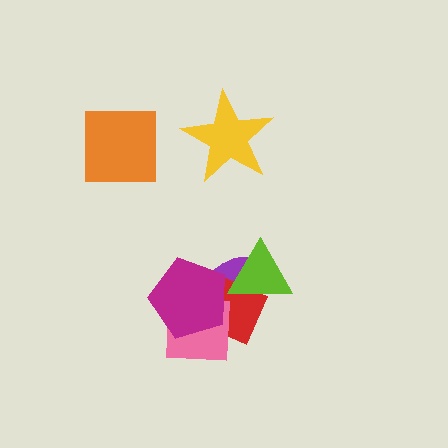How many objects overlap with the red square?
4 objects overlap with the red square.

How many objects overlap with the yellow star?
0 objects overlap with the yellow star.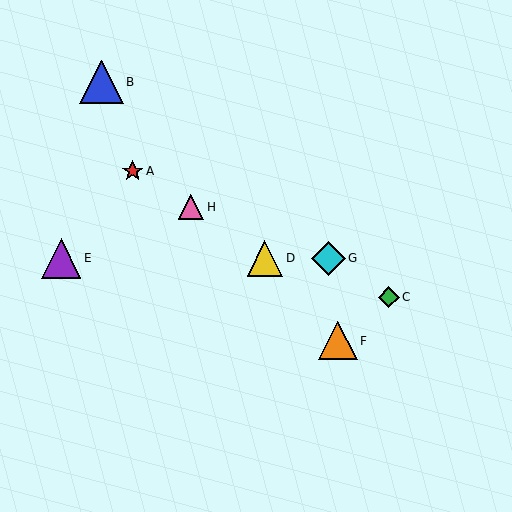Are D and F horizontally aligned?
No, D is at y≈258 and F is at y≈341.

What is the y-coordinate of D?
Object D is at y≈258.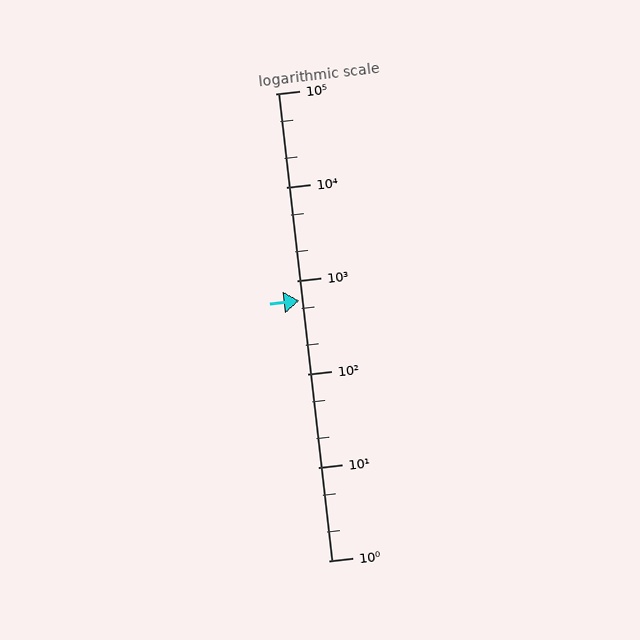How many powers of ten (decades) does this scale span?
The scale spans 5 decades, from 1 to 100000.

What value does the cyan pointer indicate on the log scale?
The pointer indicates approximately 610.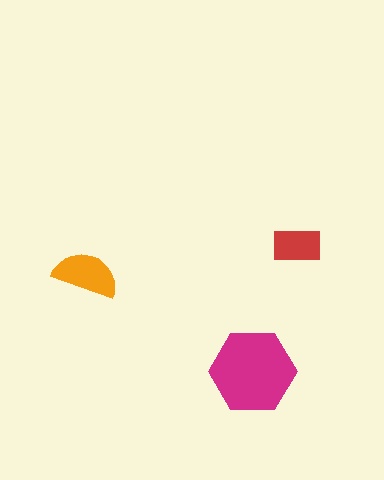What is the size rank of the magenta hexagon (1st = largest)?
1st.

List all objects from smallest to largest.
The red rectangle, the orange semicircle, the magenta hexagon.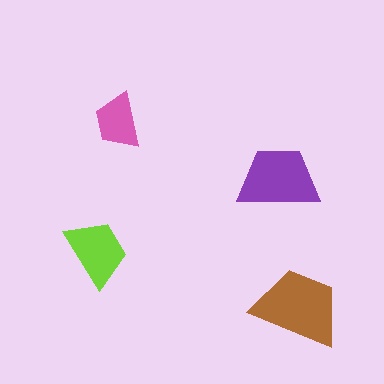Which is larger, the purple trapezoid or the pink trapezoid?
The purple one.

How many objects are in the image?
There are 4 objects in the image.